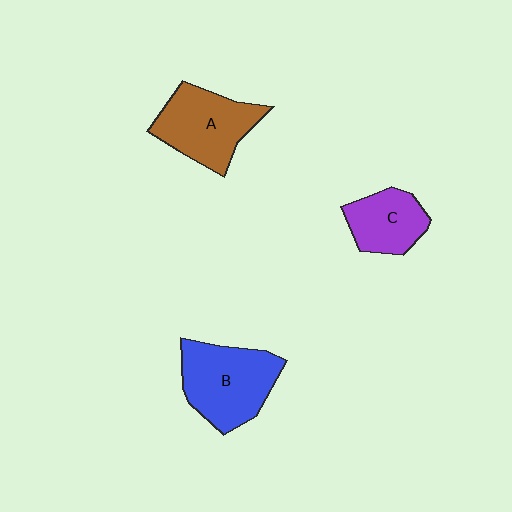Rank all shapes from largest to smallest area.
From largest to smallest: B (blue), A (brown), C (purple).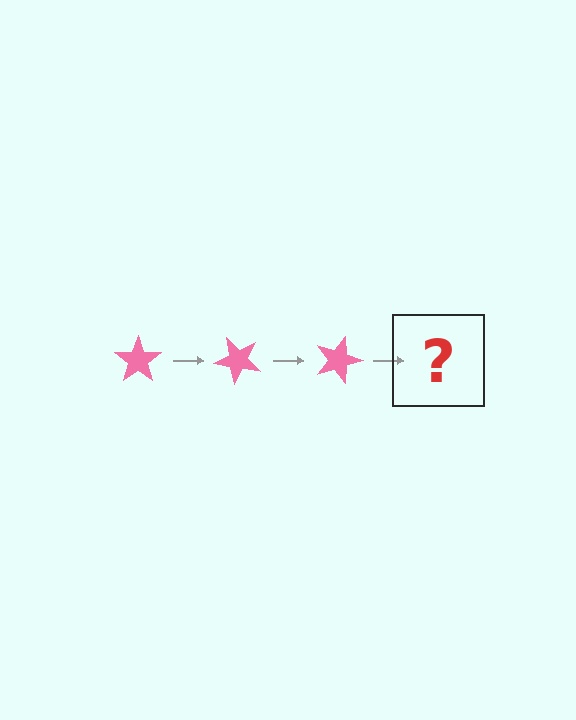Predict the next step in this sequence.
The next step is a pink star rotated 135 degrees.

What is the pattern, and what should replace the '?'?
The pattern is that the star rotates 45 degrees each step. The '?' should be a pink star rotated 135 degrees.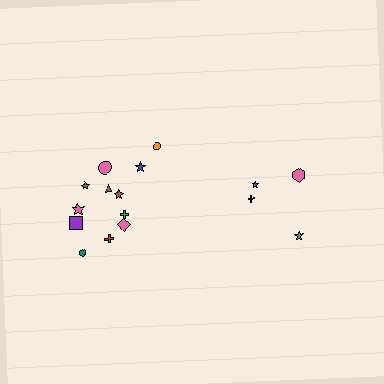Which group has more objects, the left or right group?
The left group.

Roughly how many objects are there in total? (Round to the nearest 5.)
Roughly 15 objects in total.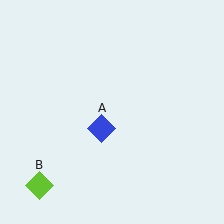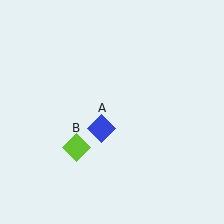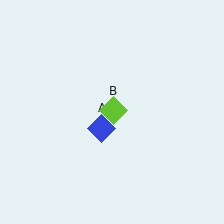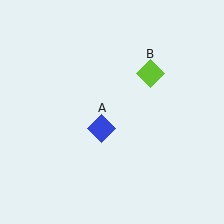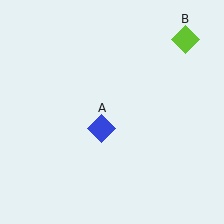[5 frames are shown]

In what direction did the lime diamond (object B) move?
The lime diamond (object B) moved up and to the right.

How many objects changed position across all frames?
1 object changed position: lime diamond (object B).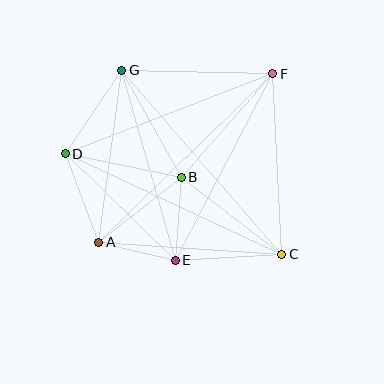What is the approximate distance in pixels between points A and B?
The distance between A and B is approximately 105 pixels.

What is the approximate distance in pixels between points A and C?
The distance between A and C is approximately 184 pixels.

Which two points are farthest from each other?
Points C and G are farthest from each other.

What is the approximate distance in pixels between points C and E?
The distance between C and E is approximately 107 pixels.